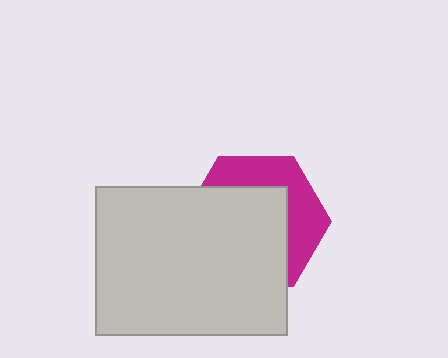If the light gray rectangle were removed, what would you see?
You would see the complete magenta hexagon.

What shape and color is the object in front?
The object in front is a light gray rectangle.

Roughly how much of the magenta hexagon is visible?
A small part of it is visible (roughly 38%).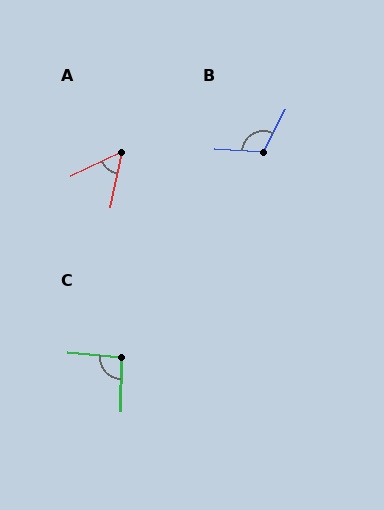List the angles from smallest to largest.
A (52°), C (95°), B (114°).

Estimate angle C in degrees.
Approximately 95 degrees.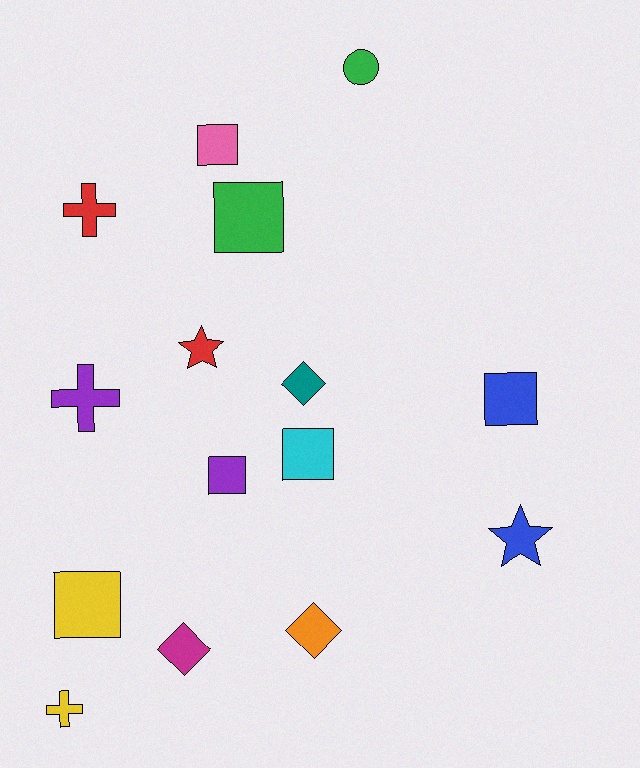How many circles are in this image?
There is 1 circle.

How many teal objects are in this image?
There is 1 teal object.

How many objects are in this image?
There are 15 objects.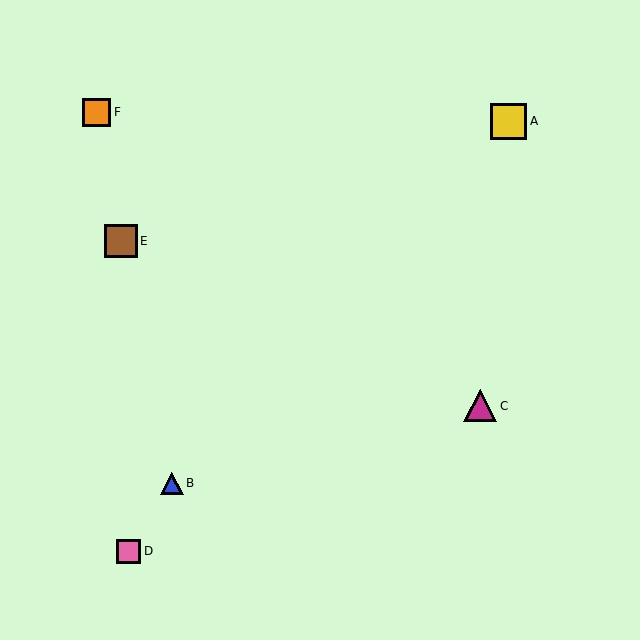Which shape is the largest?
The yellow square (labeled A) is the largest.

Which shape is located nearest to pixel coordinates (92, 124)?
The orange square (labeled F) at (96, 112) is nearest to that location.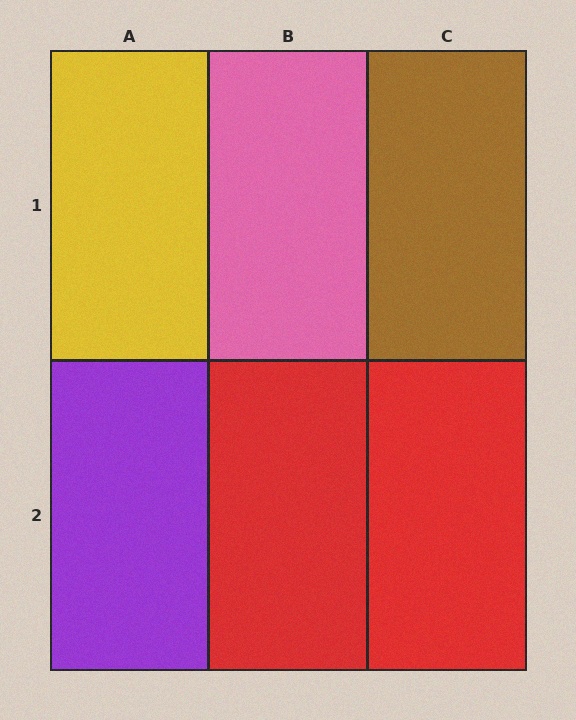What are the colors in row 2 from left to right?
Purple, red, red.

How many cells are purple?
1 cell is purple.